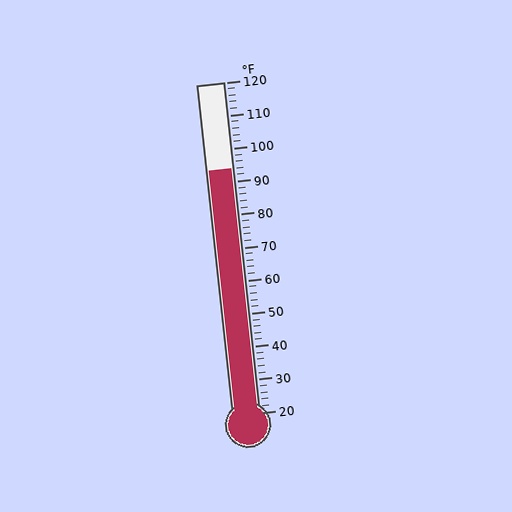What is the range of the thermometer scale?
The thermometer scale ranges from 20°F to 120°F.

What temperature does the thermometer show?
The thermometer shows approximately 94°F.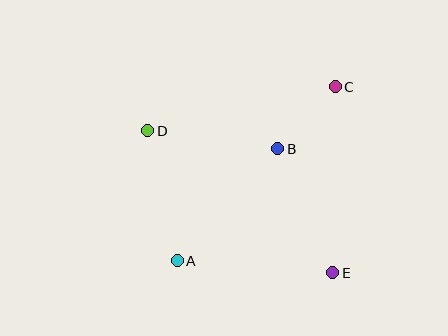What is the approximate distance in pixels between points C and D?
The distance between C and D is approximately 193 pixels.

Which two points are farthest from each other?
Points A and C are farthest from each other.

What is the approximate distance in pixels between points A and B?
The distance between A and B is approximately 150 pixels.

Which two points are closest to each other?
Points B and C are closest to each other.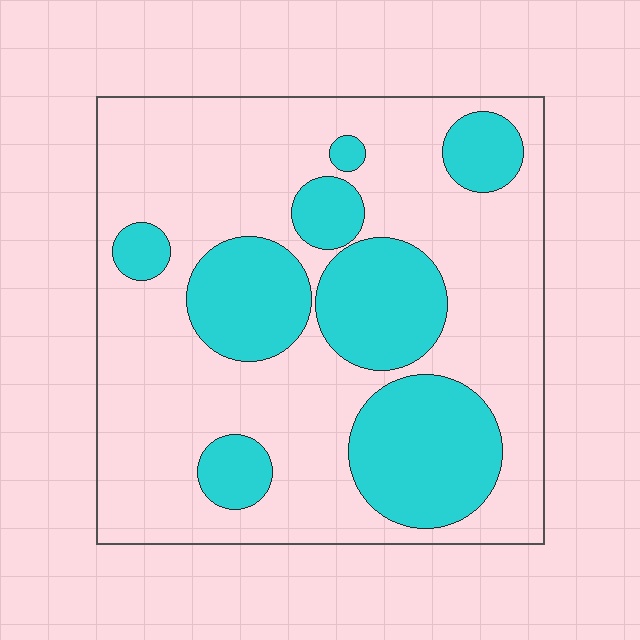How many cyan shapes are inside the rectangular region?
8.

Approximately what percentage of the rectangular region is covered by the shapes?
Approximately 30%.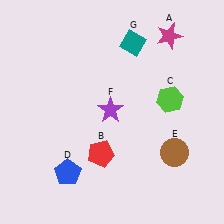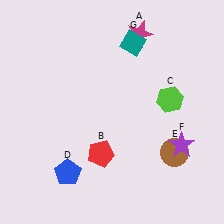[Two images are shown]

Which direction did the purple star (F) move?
The purple star (F) moved right.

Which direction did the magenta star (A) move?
The magenta star (A) moved left.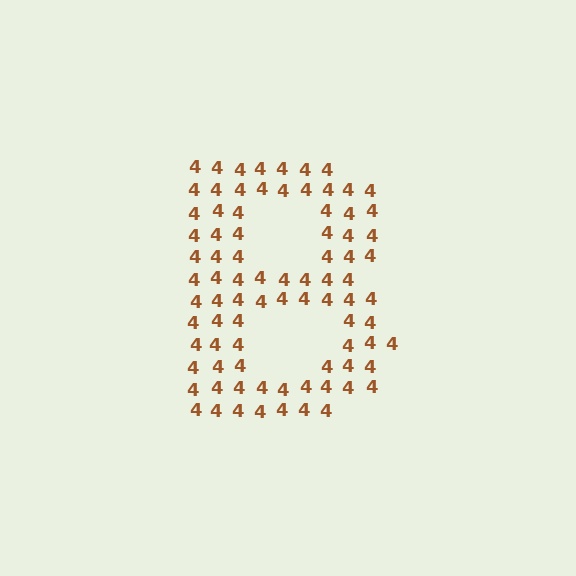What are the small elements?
The small elements are digit 4's.